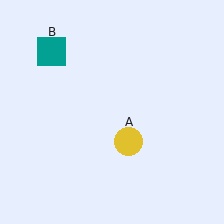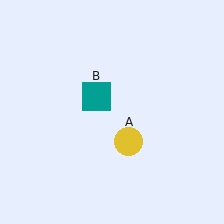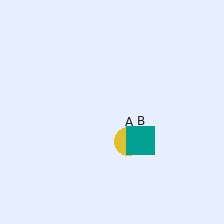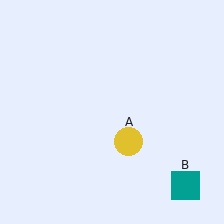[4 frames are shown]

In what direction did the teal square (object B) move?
The teal square (object B) moved down and to the right.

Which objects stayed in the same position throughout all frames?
Yellow circle (object A) remained stationary.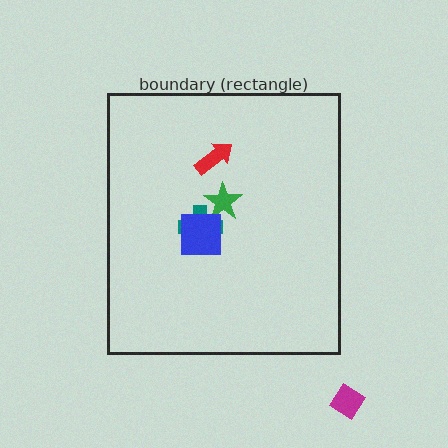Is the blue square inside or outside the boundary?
Inside.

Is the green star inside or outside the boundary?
Inside.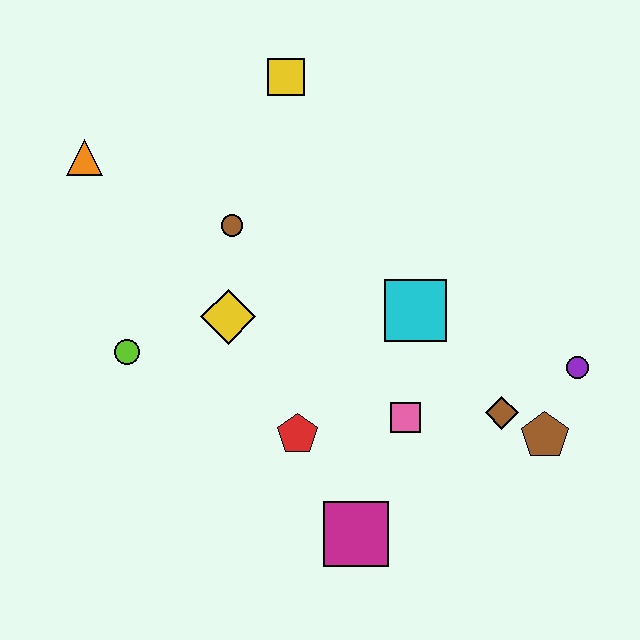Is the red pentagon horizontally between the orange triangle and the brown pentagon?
Yes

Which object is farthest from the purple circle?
The orange triangle is farthest from the purple circle.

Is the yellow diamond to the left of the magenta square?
Yes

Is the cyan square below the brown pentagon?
No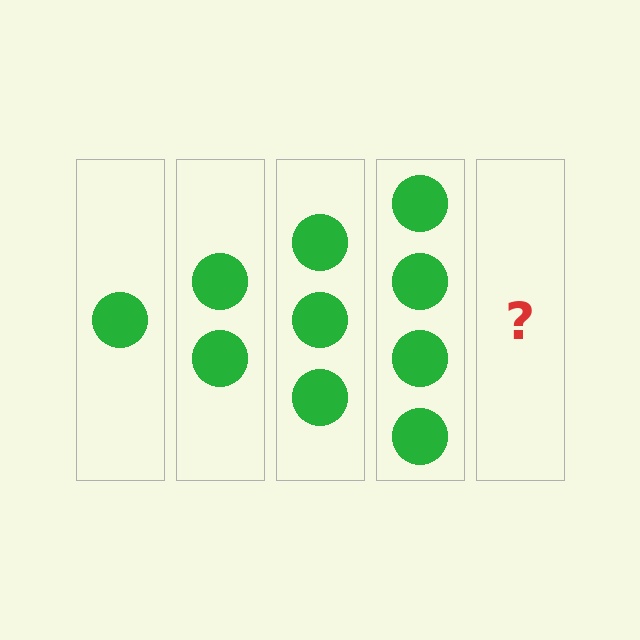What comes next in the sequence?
The next element should be 5 circles.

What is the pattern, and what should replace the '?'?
The pattern is that each step adds one more circle. The '?' should be 5 circles.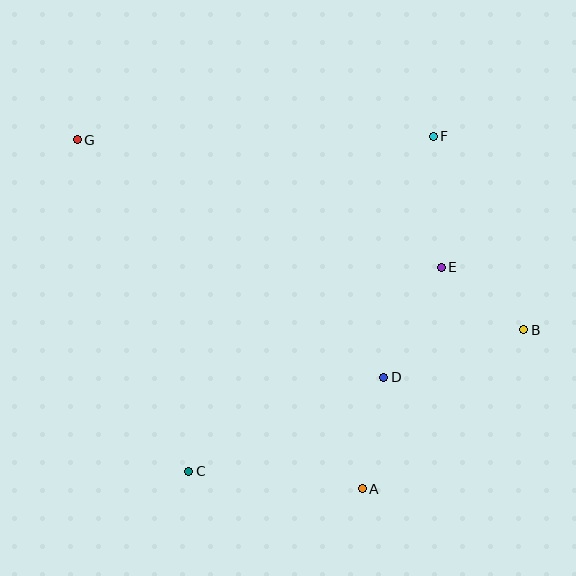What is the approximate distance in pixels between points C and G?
The distance between C and G is approximately 350 pixels.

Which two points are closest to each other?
Points B and E are closest to each other.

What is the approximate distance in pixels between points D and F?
The distance between D and F is approximately 246 pixels.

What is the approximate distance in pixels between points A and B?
The distance between A and B is approximately 227 pixels.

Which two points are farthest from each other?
Points B and G are farthest from each other.